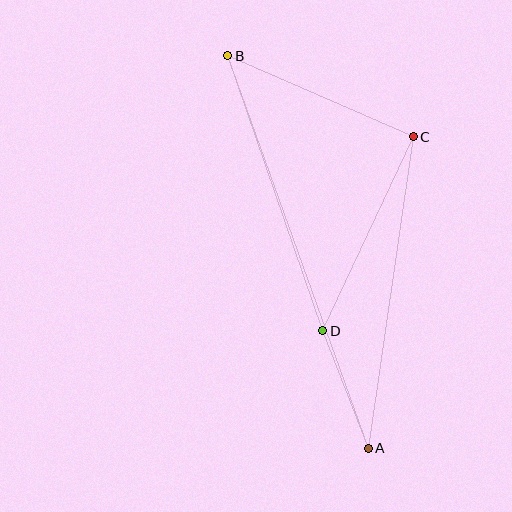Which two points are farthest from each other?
Points A and B are farthest from each other.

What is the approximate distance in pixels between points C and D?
The distance between C and D is approximately 214 pixels.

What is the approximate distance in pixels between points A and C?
The distance between A and C is approximately 314 pixels.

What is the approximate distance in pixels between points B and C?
The distance between B and C is approximately 203 pixels.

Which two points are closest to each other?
Points A and D are closest to each other.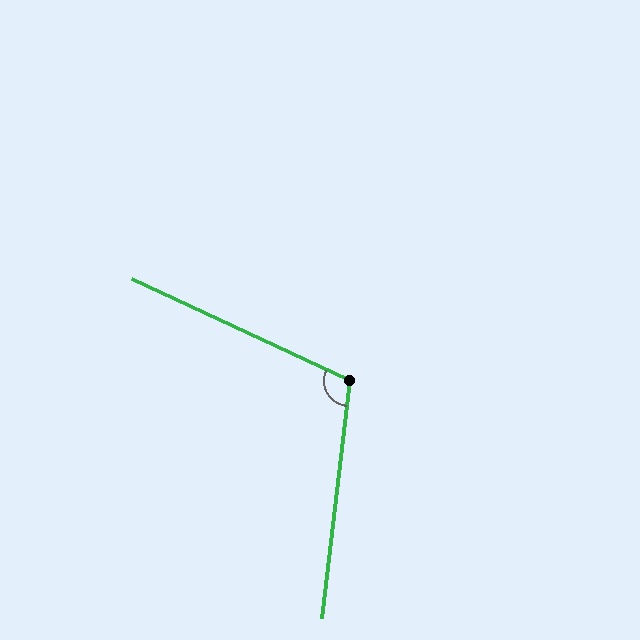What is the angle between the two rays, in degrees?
Approximately 108 degrees.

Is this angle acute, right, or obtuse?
It is obtuse.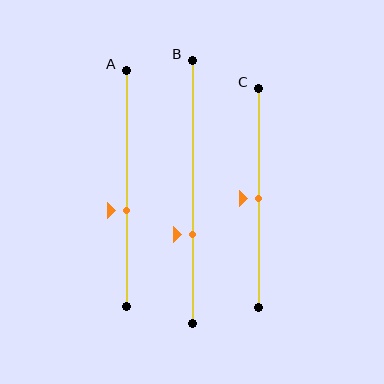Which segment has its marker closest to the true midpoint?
Segment C has its marker closest to the true midpoint.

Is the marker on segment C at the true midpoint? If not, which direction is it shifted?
Yes, the marker on segment C is at the true midpoint.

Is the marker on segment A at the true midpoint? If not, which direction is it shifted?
No, the marker on segment A is shifted downward by about 9% of the segment length.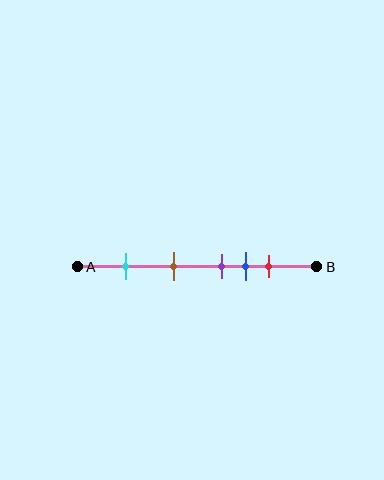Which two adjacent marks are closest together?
The purple and blue marks are the closest adjacent pair.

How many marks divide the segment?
There are 5 marks dividing the segment.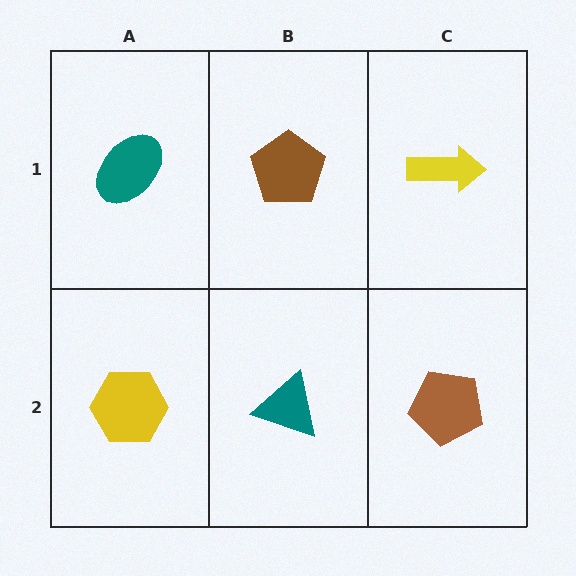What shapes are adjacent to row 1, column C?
A brown pentagon (row 2, column C), a brown pentagon (row 1, column B).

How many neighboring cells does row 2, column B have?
3.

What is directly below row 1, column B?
A teal triangle.